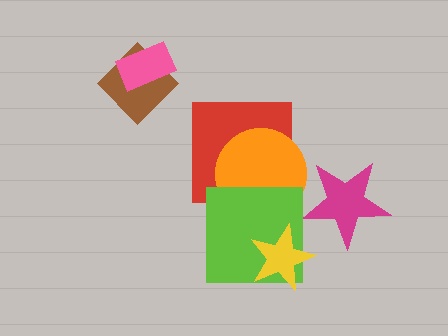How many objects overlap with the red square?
2 objects overlap with the red square.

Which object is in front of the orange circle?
The lime square is in front of the orange circle.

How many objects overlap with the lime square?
3 objects overlap with the lime square.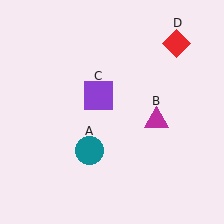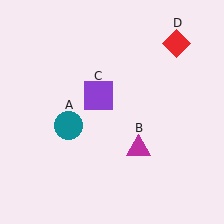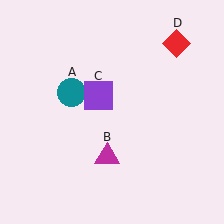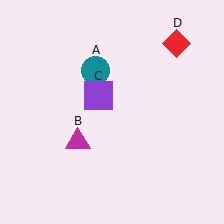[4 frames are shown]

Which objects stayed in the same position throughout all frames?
Purple square (object C) and red diamond (object D) remained stationary.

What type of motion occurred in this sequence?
The teal circle (object A), magenta triangle (object B) rotated clockwise around the center of the scene.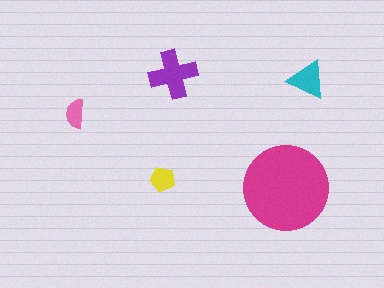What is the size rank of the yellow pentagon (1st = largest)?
4th.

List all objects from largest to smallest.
The magenta circle, the purple cross, the cyan triangle, the yellow pentagon, the pink semicircle.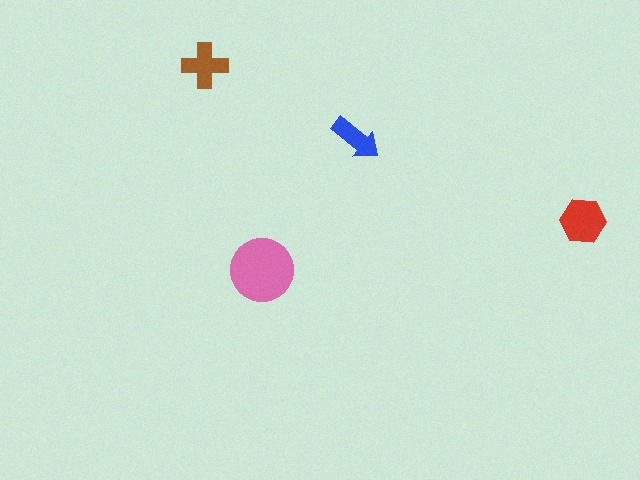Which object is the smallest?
The blue arrow.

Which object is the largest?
The pink circle.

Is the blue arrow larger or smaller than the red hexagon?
Smaller.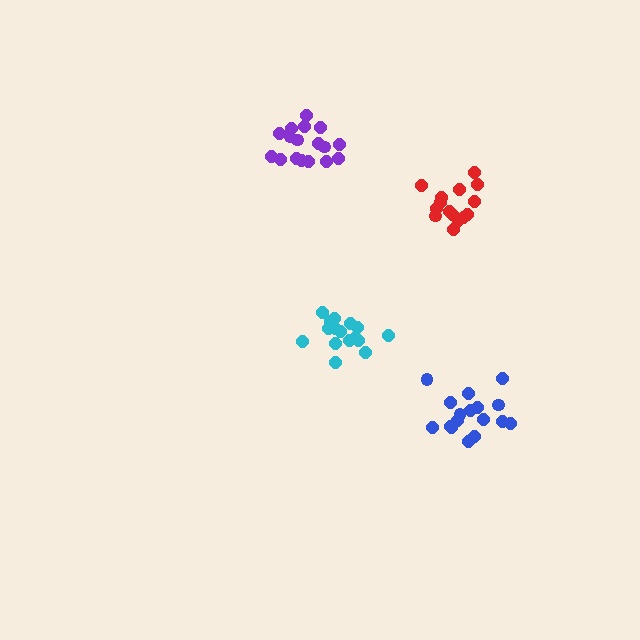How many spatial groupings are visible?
There are 4 spatial groupings.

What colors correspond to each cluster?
The clusters are colored: purple, blue, red, cyan.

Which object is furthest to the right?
The blue cluster is rightmost.